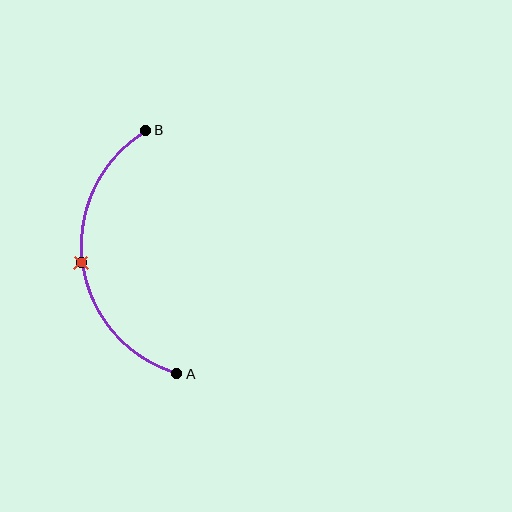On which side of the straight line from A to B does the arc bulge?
The arc bulges to the left of the straight line connecting A and B.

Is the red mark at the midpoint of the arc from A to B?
Yes. The red mark lies on the arc at equal arc-length from both A and B — it is the arc midpoint.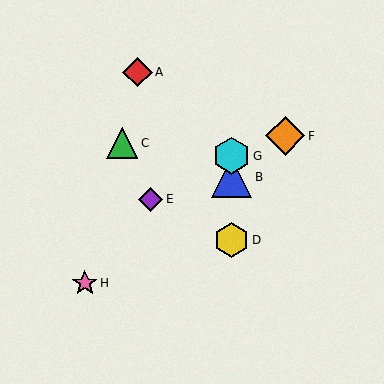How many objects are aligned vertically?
3 objects (B, D, G) are aligned vertically.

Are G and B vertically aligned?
Yes, both are at x≈232.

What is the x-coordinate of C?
Object C is at x≈122.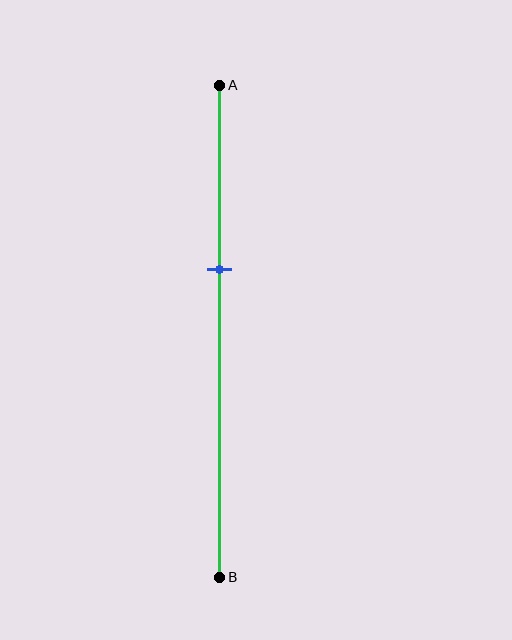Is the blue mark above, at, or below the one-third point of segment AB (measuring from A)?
The blue mark is below the one-third point of segment AB.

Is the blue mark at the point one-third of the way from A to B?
No, the mark is at about 35% from A, not at the 33% one-third point.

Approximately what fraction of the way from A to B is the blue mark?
The blue mark is approximately 35% of the way from A to B.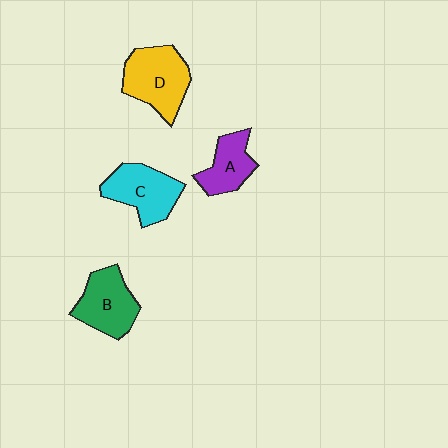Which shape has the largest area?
Shape D (yellow).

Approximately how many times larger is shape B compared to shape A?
Approximately 1.3 times.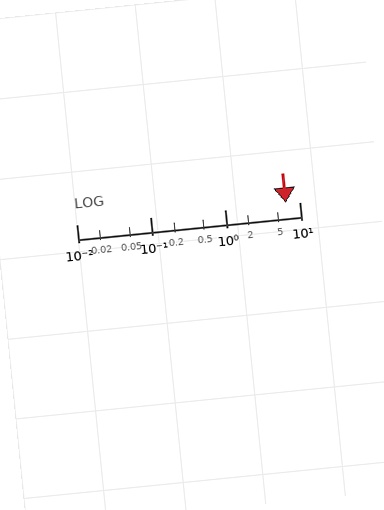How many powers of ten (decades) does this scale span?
The scale spans 3 decades, from 0.01 to 10.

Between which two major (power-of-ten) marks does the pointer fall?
The pointer is between 1 and 10.